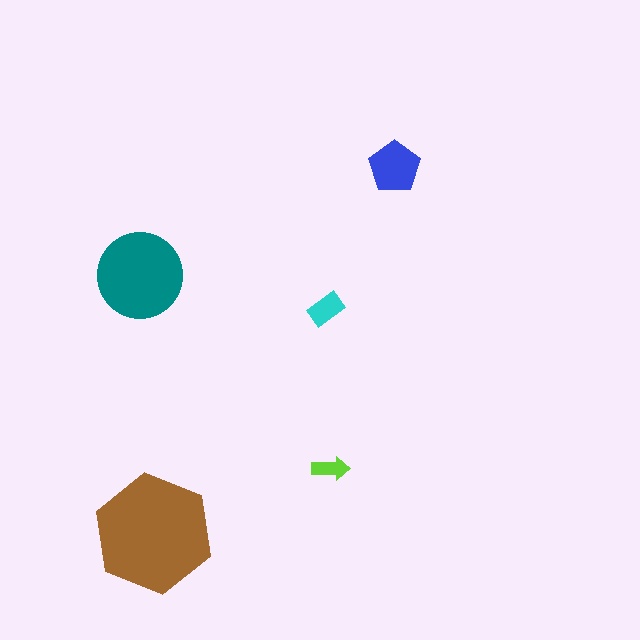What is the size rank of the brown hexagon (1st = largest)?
1st.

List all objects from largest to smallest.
The brown hexagon, the teal circle, the blue pentagon, the cyan rectangle, the lime arrow.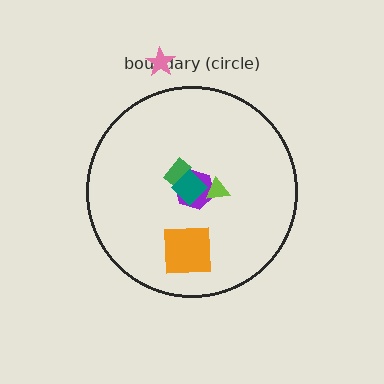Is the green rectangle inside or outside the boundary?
Inside.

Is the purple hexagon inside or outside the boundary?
Inside.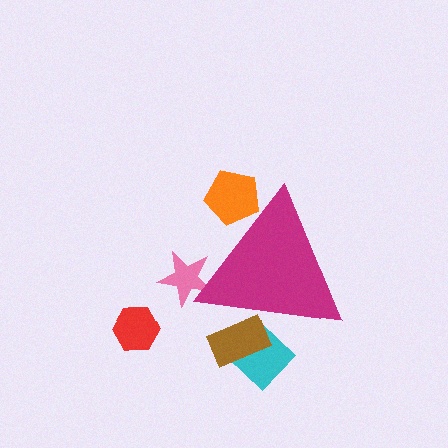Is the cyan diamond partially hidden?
Yes, the cyan diamond is partially hidden behind the magenta triangle.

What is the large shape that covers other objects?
A magenta triangle.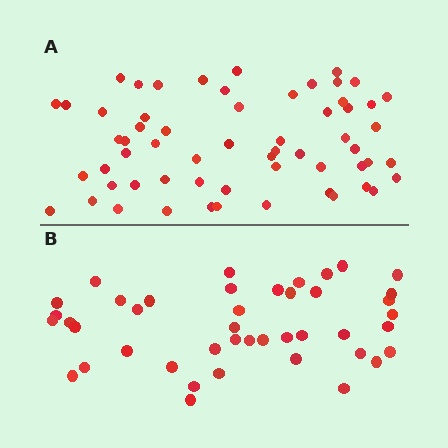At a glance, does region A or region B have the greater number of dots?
Region A (the top region) has more dots.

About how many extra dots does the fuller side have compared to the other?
Region A has approximately 15 more dots than region B.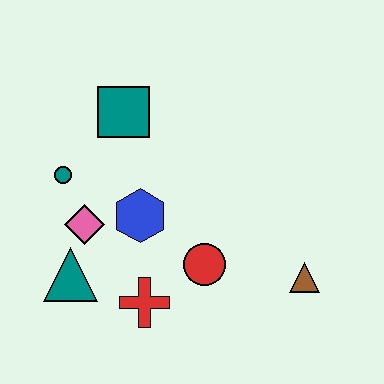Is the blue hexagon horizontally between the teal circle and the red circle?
Yes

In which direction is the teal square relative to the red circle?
The teal square is above the red circle.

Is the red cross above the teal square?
No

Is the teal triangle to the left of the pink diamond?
Yes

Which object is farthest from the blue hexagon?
The brown triangle is farthest from the blue hexagon.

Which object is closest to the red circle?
The red cross is closest to the red circle.